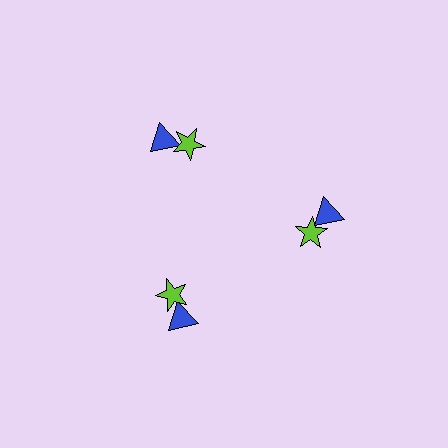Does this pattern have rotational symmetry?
Yes, this pattern has 3-fold rotational symmetry. It looks the same after rotating 120 degrees around the center.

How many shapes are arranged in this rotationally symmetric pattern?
There are 6 shapes, arranged in 3 groups of 2.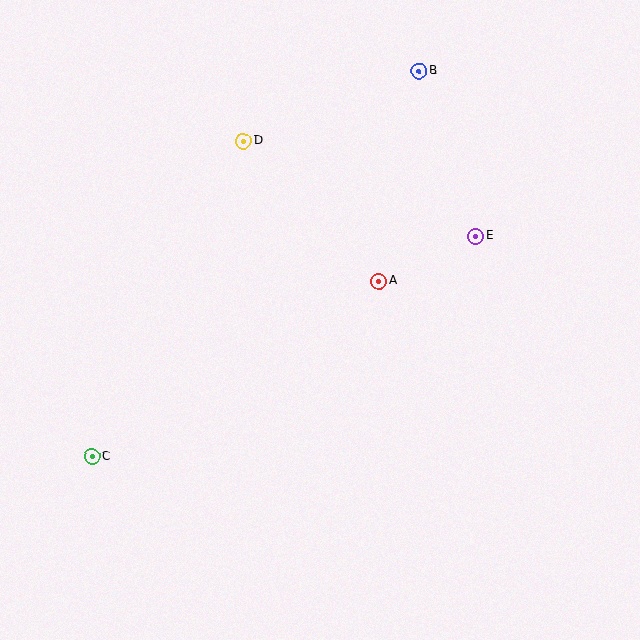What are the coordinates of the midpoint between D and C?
The midpoint between D and C is at (168, 299).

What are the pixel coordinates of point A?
Point A is at (379, 281).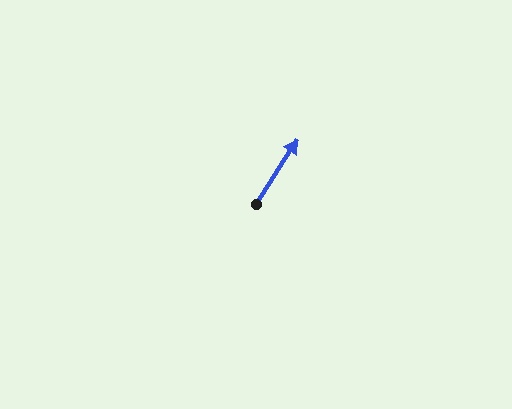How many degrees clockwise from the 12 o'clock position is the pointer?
Approximately 32 degrees.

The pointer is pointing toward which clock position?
Roughly 1 o'clock.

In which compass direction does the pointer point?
Northeast.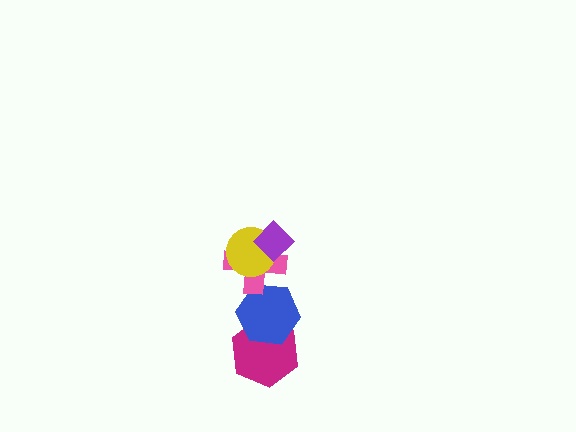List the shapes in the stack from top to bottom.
From top to bottom: the purple diamond, the yellow circle, the pink cross, the blue hexagon, the magenta hexagon.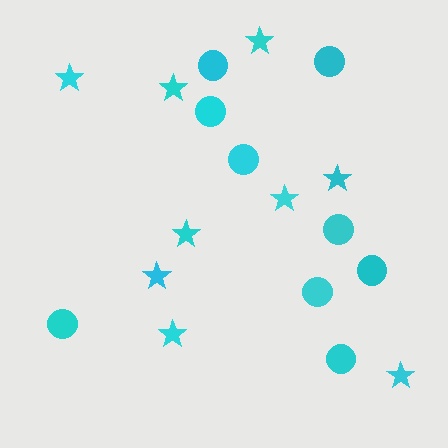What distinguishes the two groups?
There are 2 groups: one group of circles (9) and one group of stars (9).